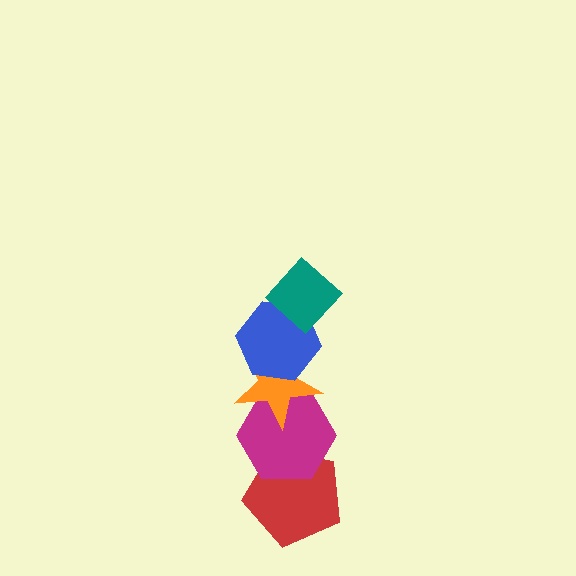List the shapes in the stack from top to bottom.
From top to bottom: the teal diamond, the blue hexagon, the orange star, the magenta hexagon, the red pentagon.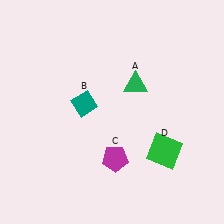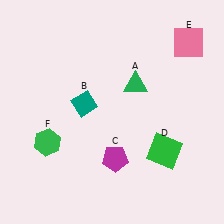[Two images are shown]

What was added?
A pink square (E), a green hexagon (F) were added in Image 2.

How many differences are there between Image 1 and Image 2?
There are 2 differences between the two images.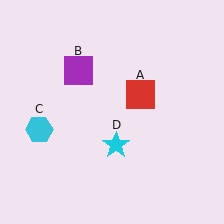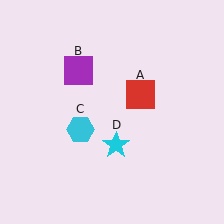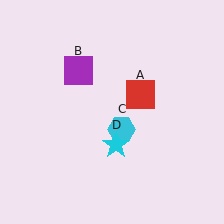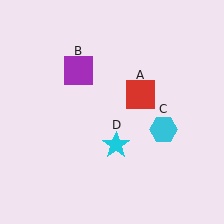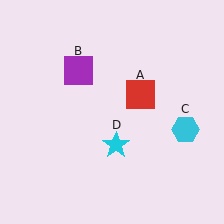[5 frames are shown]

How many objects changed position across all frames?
1 object changed position: cyan hexagon (object C).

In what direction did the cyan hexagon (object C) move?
The cyan hexagon (object C) moved right.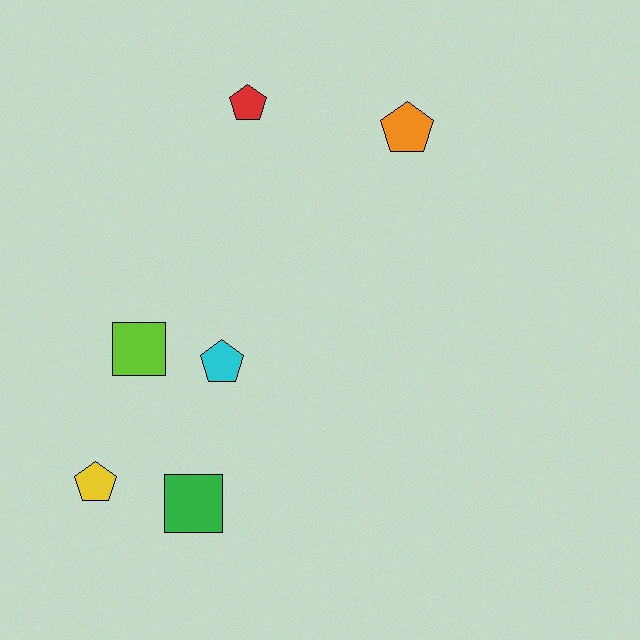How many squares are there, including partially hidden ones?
There are 2 squares.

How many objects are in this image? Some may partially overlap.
There are 6 objects.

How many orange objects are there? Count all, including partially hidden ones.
There is 1 orange object.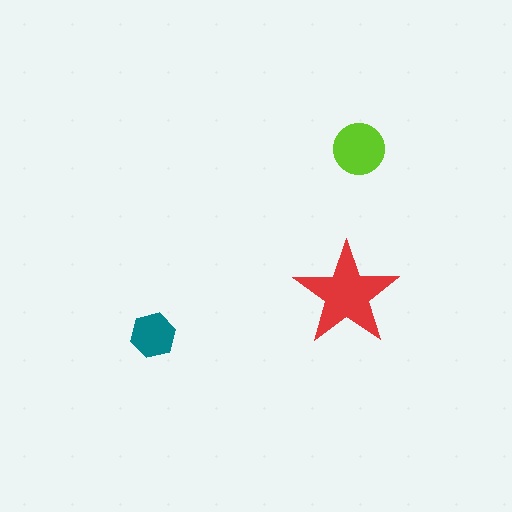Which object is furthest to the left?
The teal hexagon is leftmost.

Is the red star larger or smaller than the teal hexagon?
Larger.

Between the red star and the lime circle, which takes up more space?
The red star.